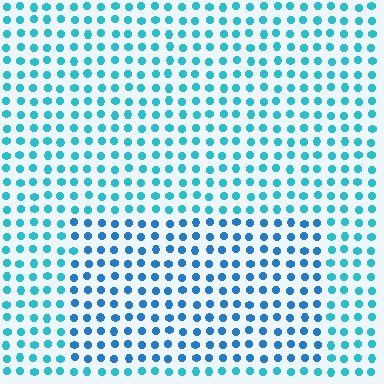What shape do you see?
I see a rectangle.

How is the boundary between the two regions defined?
The boundary is defined purely by a slight shift in hue (about 25 degrees). Spacing, size, and orientation are identical on both sides.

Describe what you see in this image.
The image is filled with small cyan elements in a uniform arrangement. A rectangle-shaped region is visible where the elements are tinted to a slightly different hue, forming a subtle color boundary.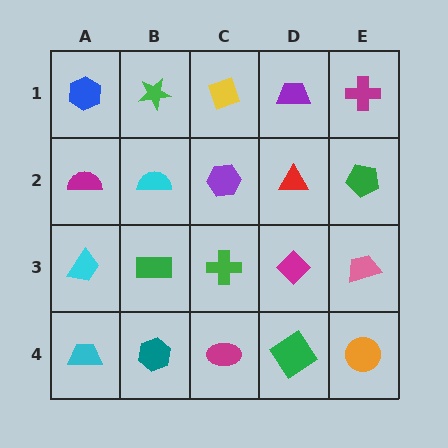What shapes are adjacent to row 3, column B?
A cyan semicircle (row 2, column B), a teal hexagon (row 4, column B), a cyan trapezoid (row 3, column A), a green cross (row 3, column C).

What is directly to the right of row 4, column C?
A green diamond.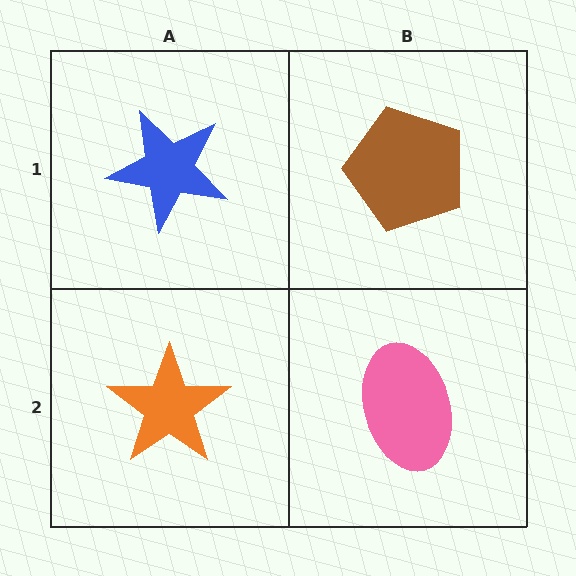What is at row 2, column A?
An orange star.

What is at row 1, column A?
A blue star.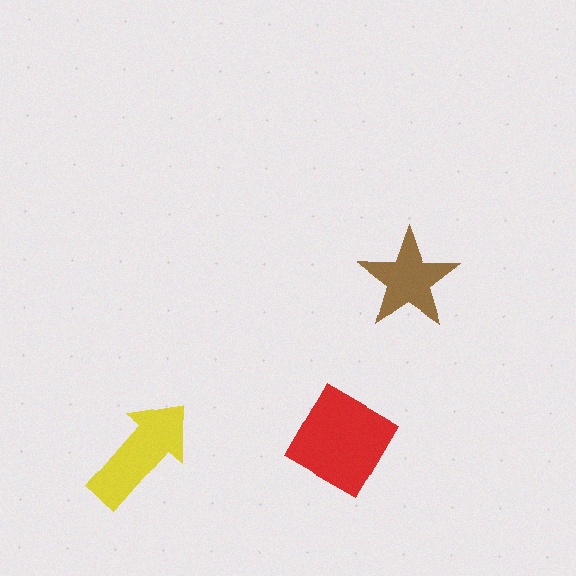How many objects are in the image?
There are 3 objects in the image.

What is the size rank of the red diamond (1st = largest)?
1st.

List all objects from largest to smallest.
The red diamond, the yellow arrow, the brown star.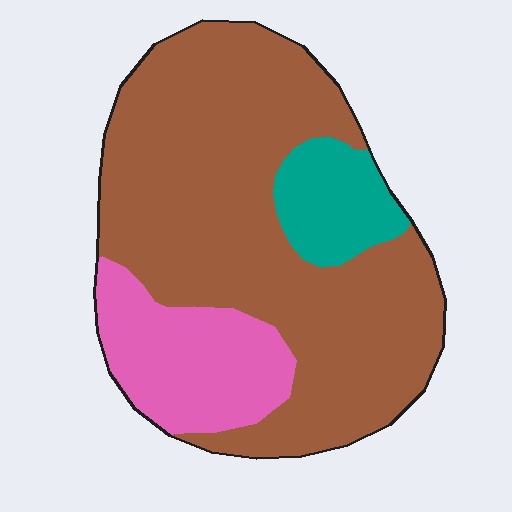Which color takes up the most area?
Brown, at roughly 70%.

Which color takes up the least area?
Teal, at roughly 10%.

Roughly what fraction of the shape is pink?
Pink covers around 20% of the shape.